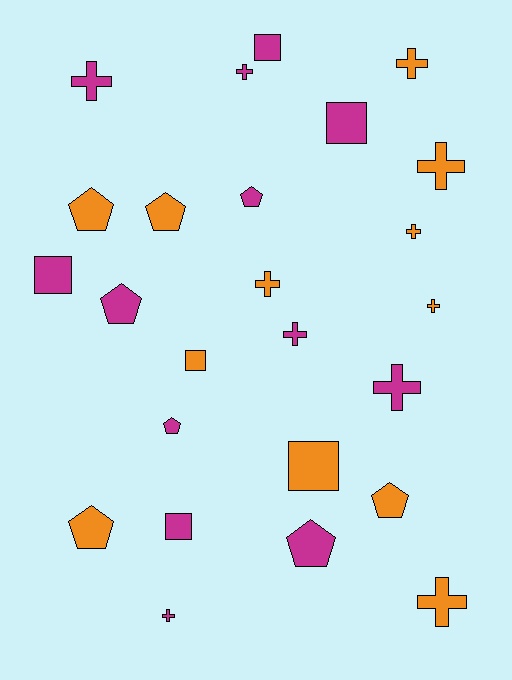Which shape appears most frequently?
Cross, with 11 objects.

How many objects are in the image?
There are 25 objects.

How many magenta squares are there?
There are 4 magenta squares.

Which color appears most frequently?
Magenta, with 13 objects.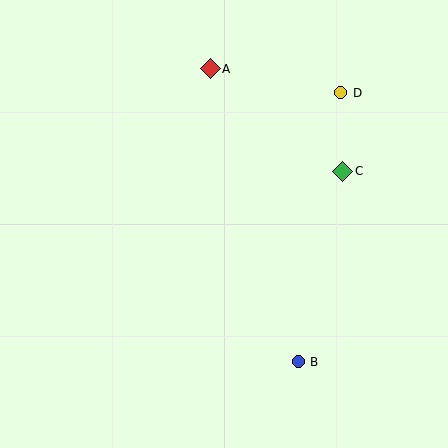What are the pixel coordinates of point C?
Point C is at (343, 171).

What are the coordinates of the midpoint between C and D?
The midpoint between C and D is at (342, 132).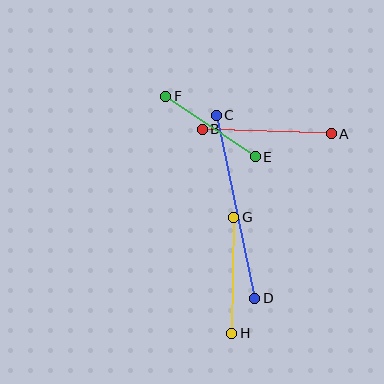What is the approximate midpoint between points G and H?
The midpoint is at approximately (233, 275) pixels.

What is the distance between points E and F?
The distance is approximately 108 pixels.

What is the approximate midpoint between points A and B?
The midpoint is at approximately (267, 131) pixels.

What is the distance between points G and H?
The distance is approximately 116 pixels.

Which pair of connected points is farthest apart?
Points C and D are farthest apart.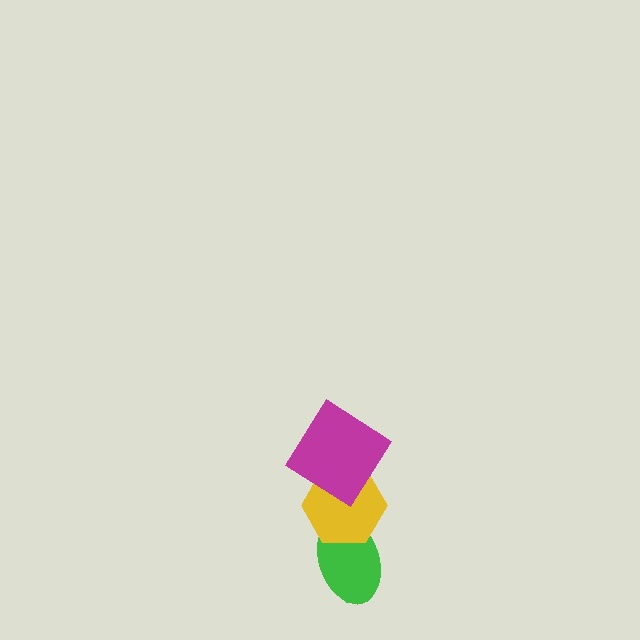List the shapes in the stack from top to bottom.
From top to bottom: the magenta diamond, the yellow hexagon, the green ellipse.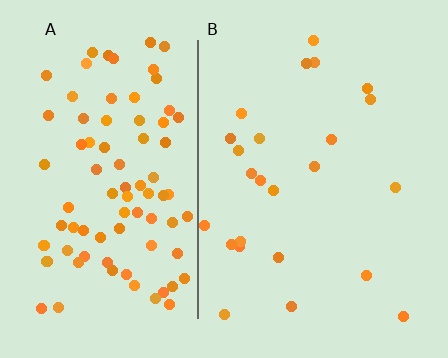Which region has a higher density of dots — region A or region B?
A (the left).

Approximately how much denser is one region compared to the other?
Approximately 3.7× — region A over region B.